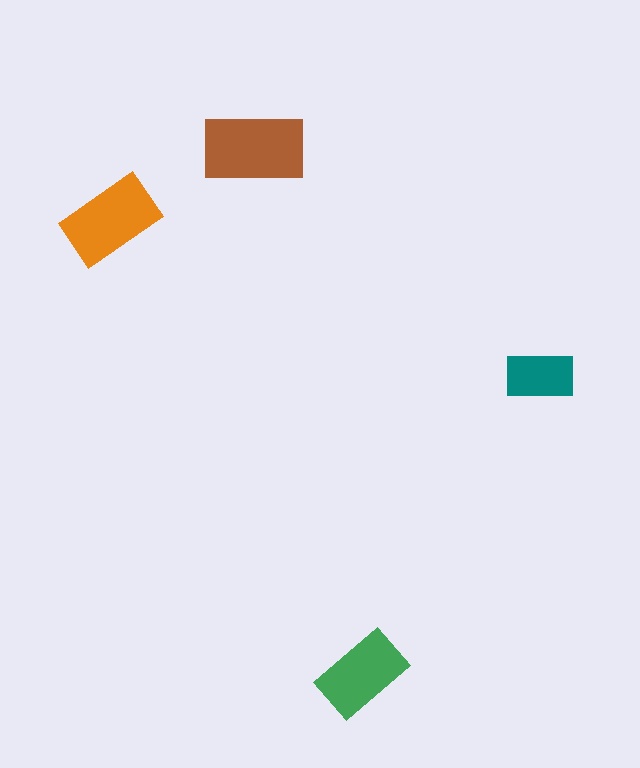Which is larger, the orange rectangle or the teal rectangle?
The orange one.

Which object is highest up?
The brown rectangle is topmost.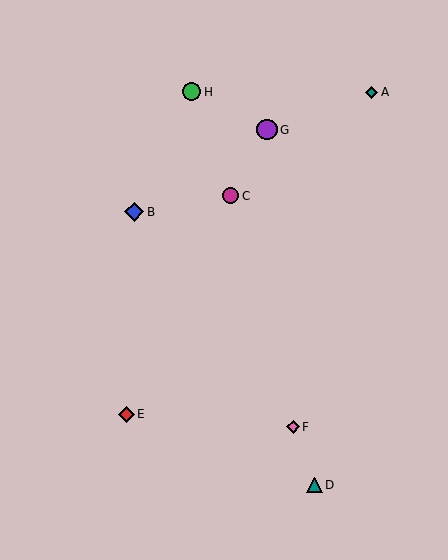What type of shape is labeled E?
Shape E is a red diamond.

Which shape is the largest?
The purple circle (labeled G) is the largest.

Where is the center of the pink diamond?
The center of the pink diamond is at (293, 427).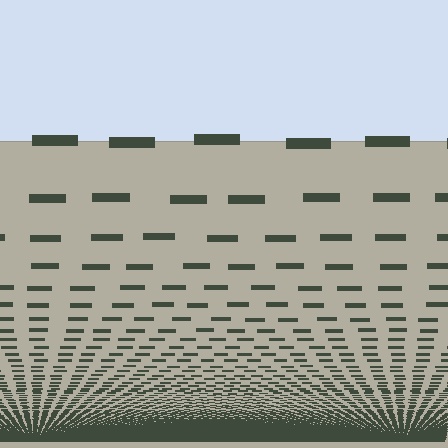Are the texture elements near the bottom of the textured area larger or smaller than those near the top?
Smaller. The gradient is inverted — elements near the bottom are smaller and denser.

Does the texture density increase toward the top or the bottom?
Density increases toward the bottom.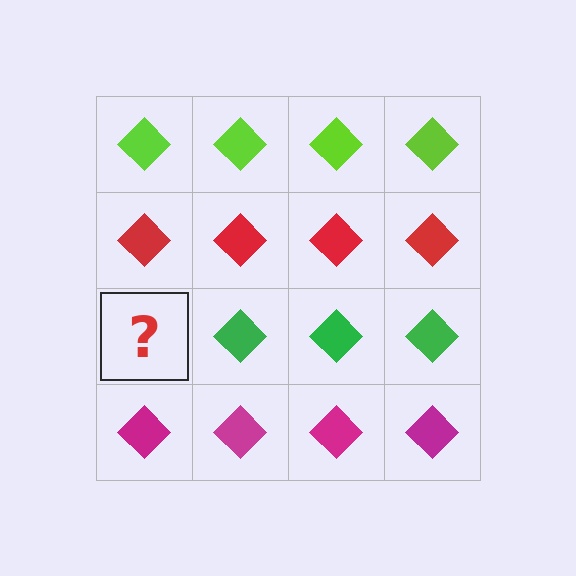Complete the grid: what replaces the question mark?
The question mark should be replaced with a green diamond.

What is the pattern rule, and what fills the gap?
The rule is that each row has a consistent color. The gap should be filled with a green diamond.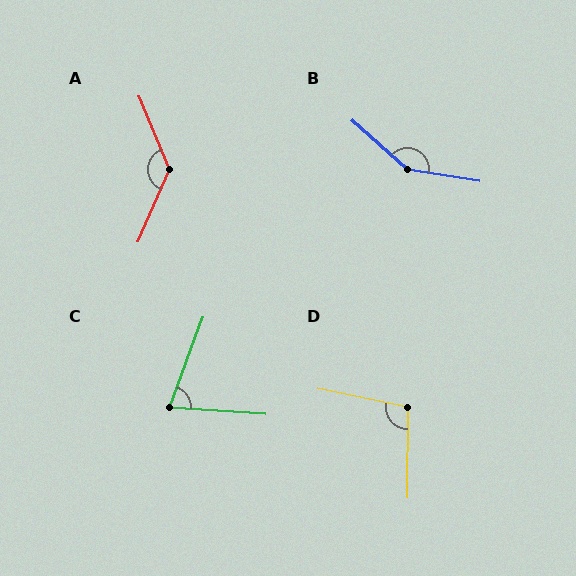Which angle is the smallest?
C, at approximately 74 degrees.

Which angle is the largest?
B, at approximately 147 degrees.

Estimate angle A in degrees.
Approximately 134 degrees.